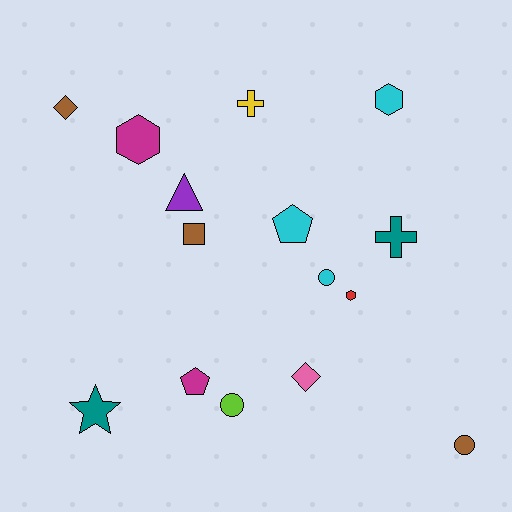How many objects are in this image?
There are 15 objects.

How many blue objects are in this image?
There are no blue objects.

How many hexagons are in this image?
There are 3 hexagons.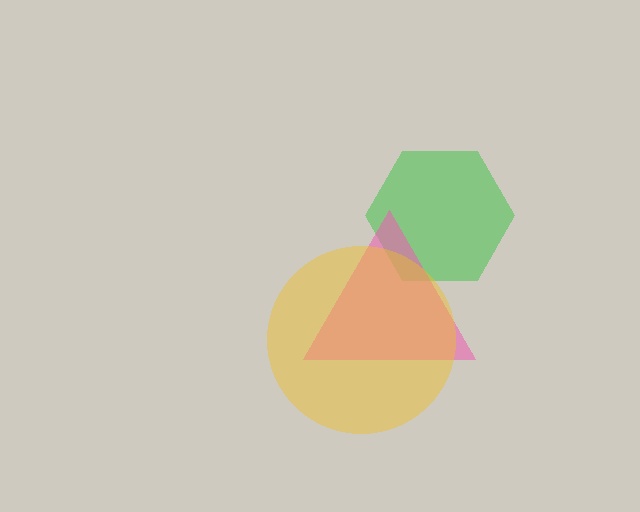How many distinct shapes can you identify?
There are 3 distinct shapes: a green hexagon, a pink triangle, a yellow circle.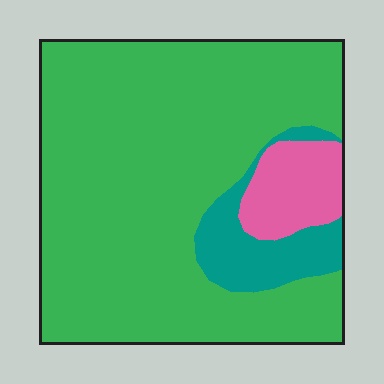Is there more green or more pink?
Green.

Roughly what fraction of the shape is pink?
Pink takes up about one tenth (1/10) of the shape.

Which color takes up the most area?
Green, at roughly 80%.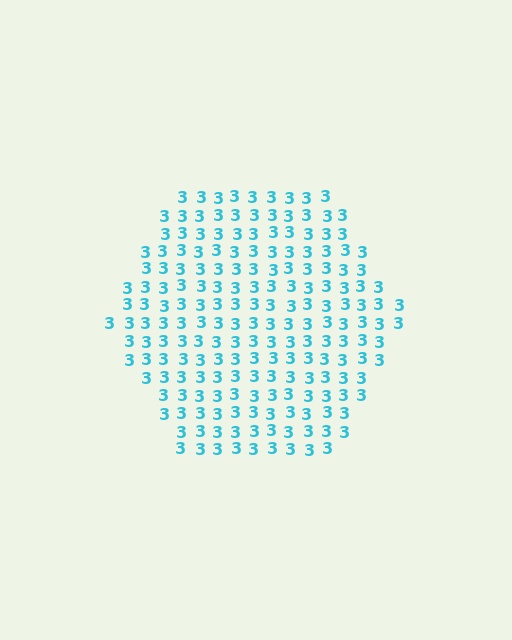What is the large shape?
The large shape is a hexagon.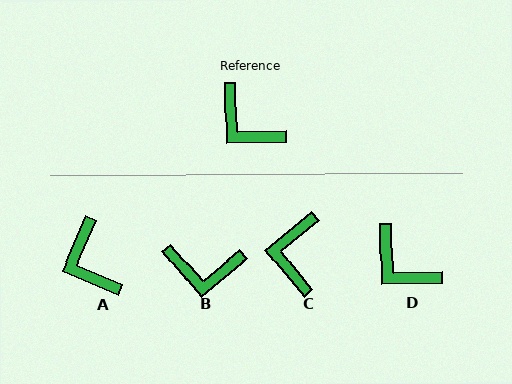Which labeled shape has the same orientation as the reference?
D.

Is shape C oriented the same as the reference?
No, it is off by about 52 degrees.